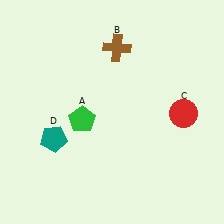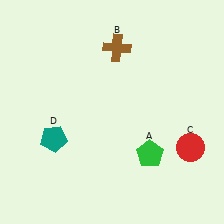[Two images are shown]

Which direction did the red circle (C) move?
The red circle (C) moved down.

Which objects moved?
The objects that moved are: the green pentagon (A), the red circle (C).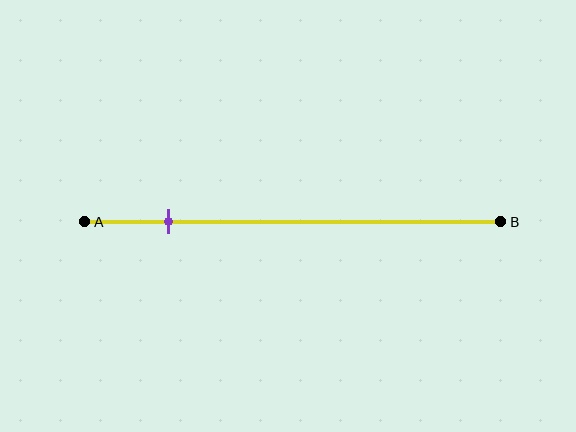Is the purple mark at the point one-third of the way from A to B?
No, the mark is at about 20% from A, not at the 33% one-third point.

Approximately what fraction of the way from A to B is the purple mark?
The purple mark is approximately 20% of the way from A to B.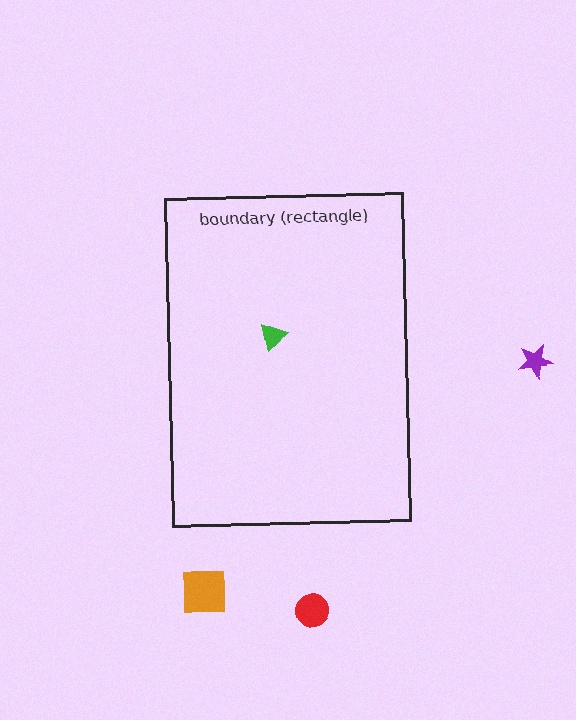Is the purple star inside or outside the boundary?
Outside.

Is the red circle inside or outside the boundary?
Outside.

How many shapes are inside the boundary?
1 inside, 3 outside.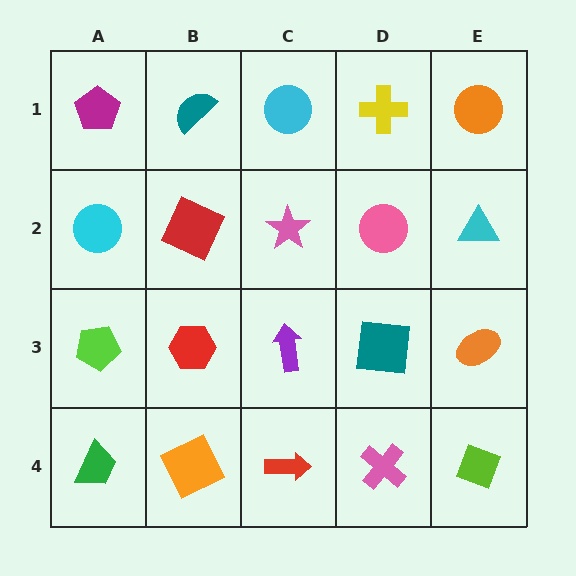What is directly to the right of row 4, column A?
An orange square.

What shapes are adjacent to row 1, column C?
A pink star (row 2, column C), a teal semicircle (row 1, column B), a yellow cross (row 1, column D).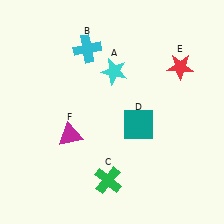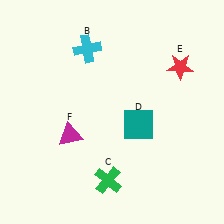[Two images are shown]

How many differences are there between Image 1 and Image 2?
There is 1 difference between the two images.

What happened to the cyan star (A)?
The cyan star (A) was removed in Image 2. It was in the top-right area of Image 1.